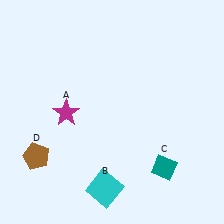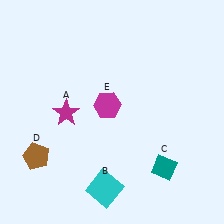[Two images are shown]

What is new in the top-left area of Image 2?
A magenta hexagon (E) was added in the top-left area of Image 2.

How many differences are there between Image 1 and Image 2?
There is 1 difference between the two images.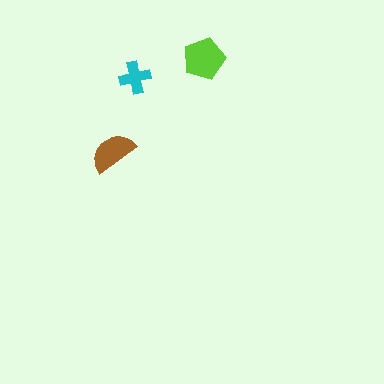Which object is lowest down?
The brown semicircle is bottommost.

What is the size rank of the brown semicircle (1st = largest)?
2nd.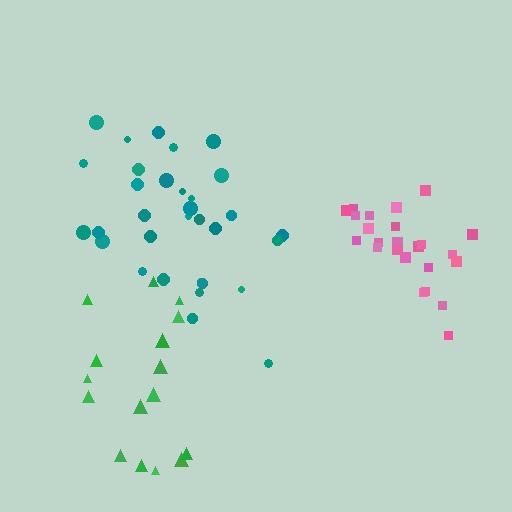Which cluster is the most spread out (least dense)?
Green.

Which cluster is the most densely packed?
Pink.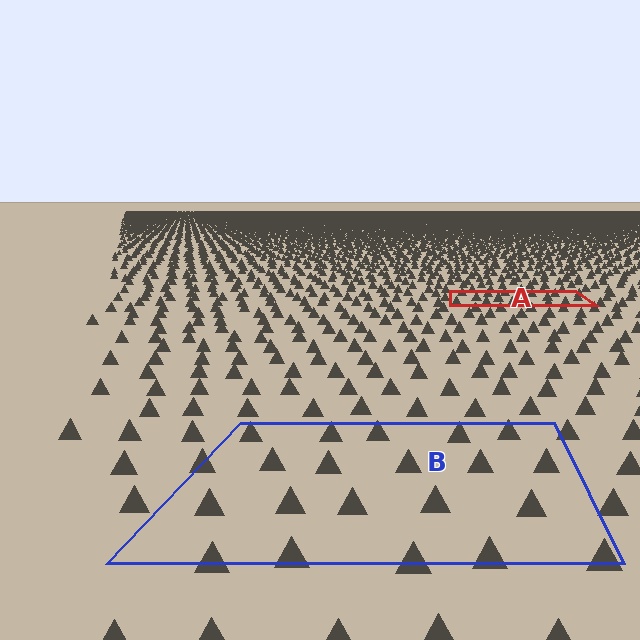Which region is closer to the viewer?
Region B is closer. The texture elements there are larger and more spread out.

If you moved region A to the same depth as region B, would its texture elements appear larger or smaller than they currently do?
They would appear larger. At a closer depth, the same texture elements are projected at a bigger on-screen size.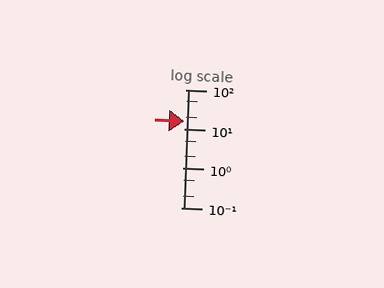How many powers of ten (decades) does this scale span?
The scale spans 3 decades, from 0.1 to 100.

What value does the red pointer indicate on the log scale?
The pointer indicates approximately 16.